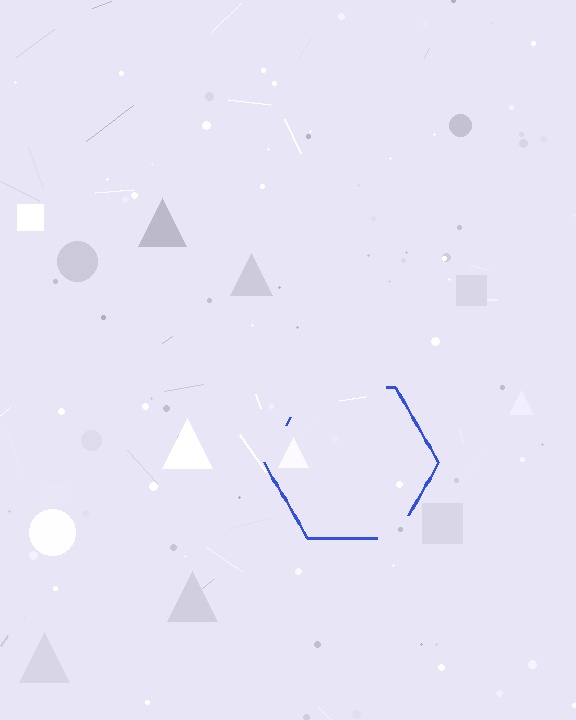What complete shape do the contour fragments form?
The contour fragments form a hexagon.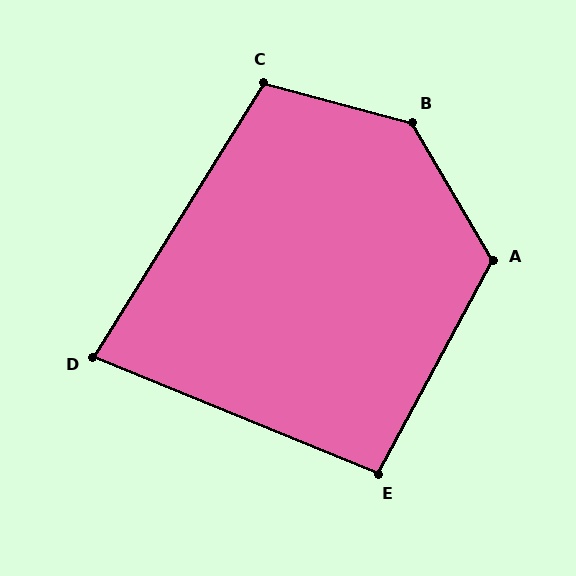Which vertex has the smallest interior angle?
D, at approximately 80 degrees.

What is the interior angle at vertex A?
Approximately 121 degrees (obtuse).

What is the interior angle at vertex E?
Approximately 96 degrees (obtuse).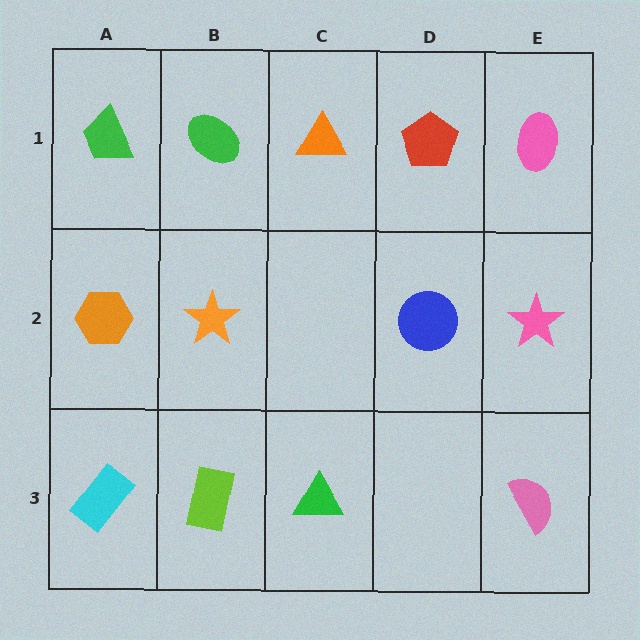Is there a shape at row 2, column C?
No, that cell is empty.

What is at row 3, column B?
A lime rectangle.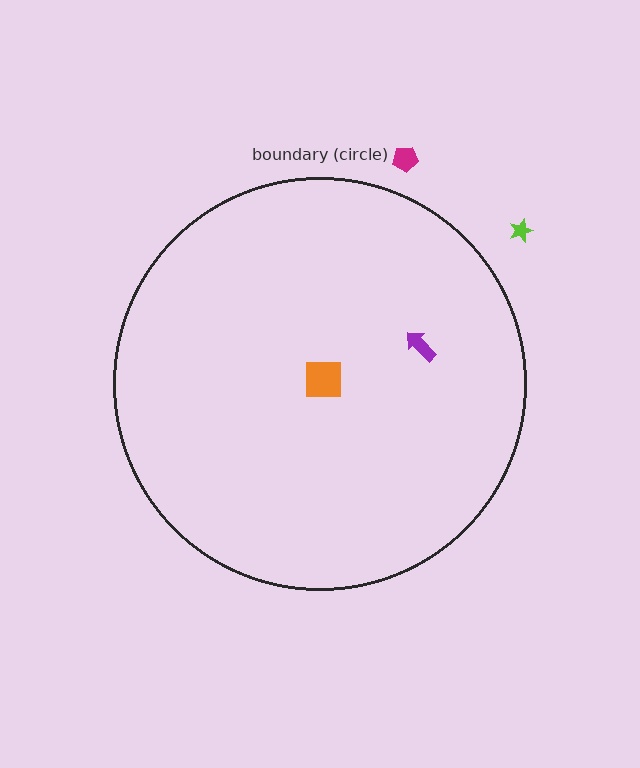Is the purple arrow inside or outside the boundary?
Inside.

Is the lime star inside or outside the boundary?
Outside.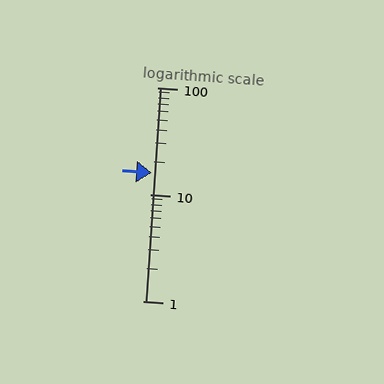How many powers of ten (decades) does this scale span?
The scale spans 2 decades, from 1 to 100.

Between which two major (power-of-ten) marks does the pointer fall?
The pointer is between 10 and 100.